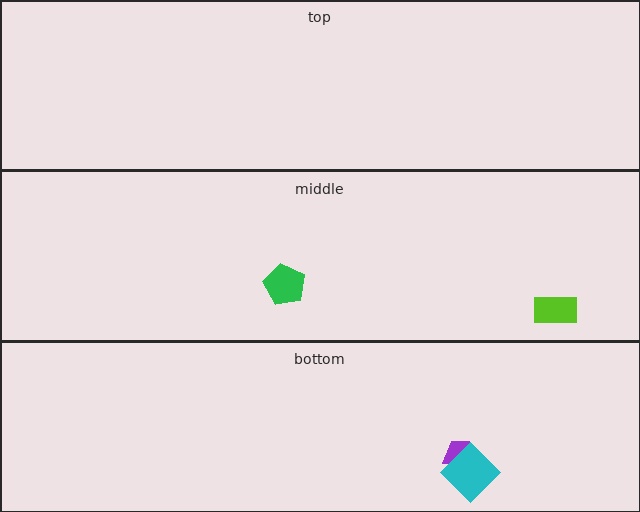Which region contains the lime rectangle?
The middle region.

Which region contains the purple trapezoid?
The bottom region.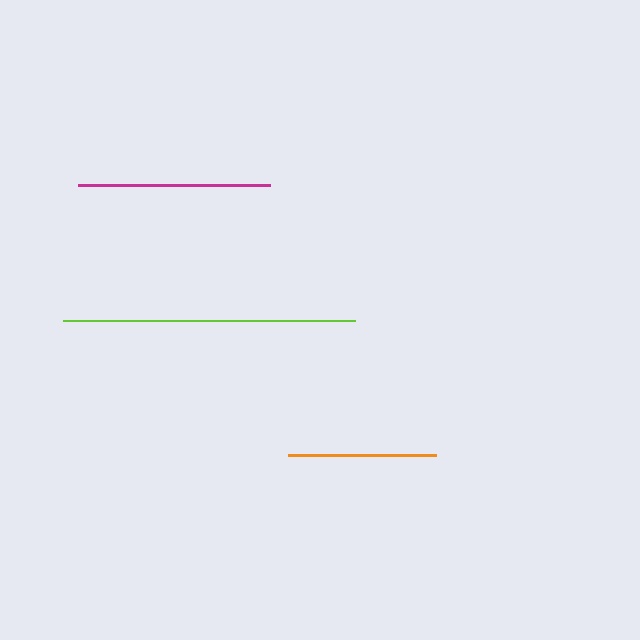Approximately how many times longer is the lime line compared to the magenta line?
The lime line is approximately 1.5 times the length of the magenta line.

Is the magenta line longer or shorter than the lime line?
The lime line is longer than the magenta line.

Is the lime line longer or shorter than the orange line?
The lime line is longer than the orange line.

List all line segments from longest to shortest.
From longest to shortest: lime, magenta, orange.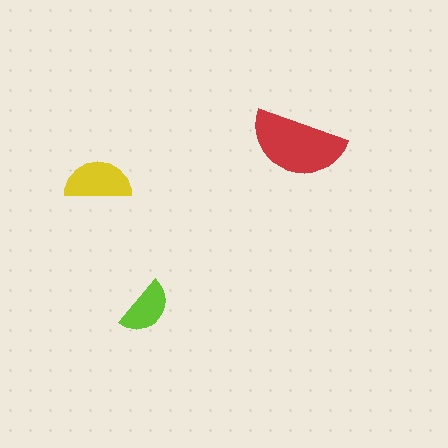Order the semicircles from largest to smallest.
the red one, the yellow one, the lime one.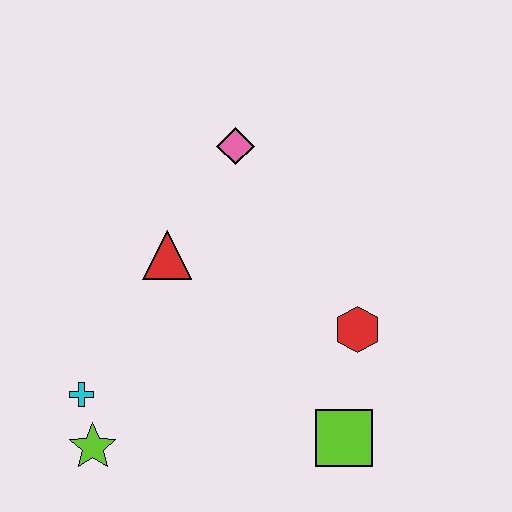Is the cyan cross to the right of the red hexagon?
No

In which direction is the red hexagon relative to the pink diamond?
The red hexagon is below the pink diamond.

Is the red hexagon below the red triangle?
Yes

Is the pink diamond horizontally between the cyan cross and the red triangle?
No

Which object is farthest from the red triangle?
The lime square is farthest from the red triangle.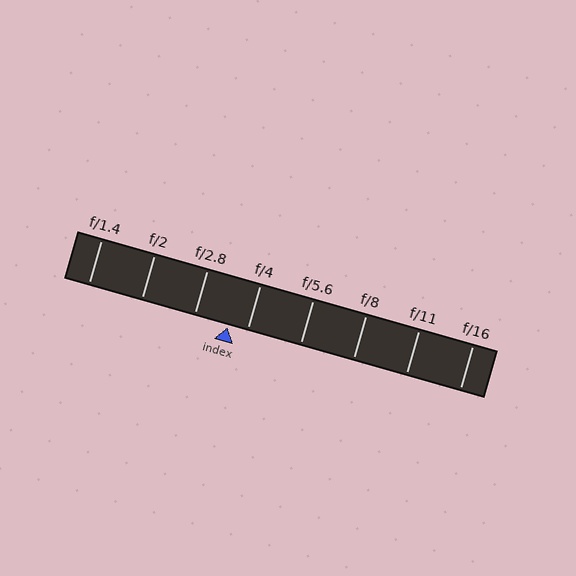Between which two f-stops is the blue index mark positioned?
The index mark is between f/2.8 and f/4.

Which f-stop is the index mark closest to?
The index mark is closest to f/4.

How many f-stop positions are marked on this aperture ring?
There are 8 f-stop positions marked.